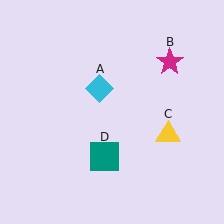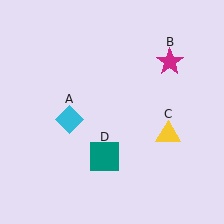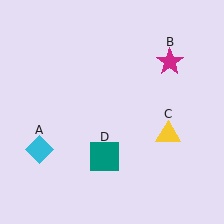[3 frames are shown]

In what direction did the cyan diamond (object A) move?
The cyan diamond (object A) moved down and to the left.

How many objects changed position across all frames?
1 object changed position: cyan diamond (object A).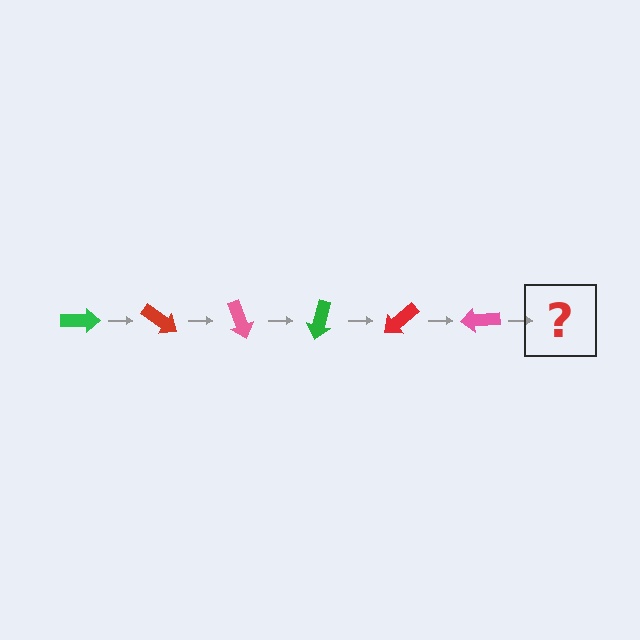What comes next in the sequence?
The next element should be a green arrow, rotated 210 degrees from the start.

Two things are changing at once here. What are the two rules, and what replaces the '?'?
The two rules are that it rotates 35 degrees each step and the color cycles through green, red, and pink. The '?' should be a green arrow, rotated 210 degrees from the start.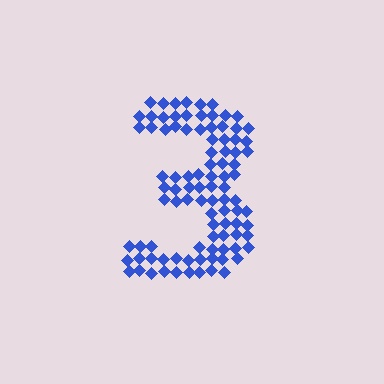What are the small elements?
The small elements are diamonds.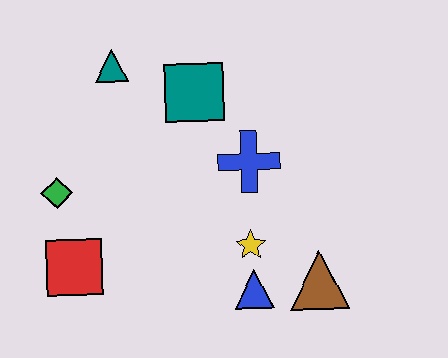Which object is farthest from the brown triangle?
The teal triangle is farthest from the brown triangle.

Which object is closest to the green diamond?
The red square is closest to the green diamond.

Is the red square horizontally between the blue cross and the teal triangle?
No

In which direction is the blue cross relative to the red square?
The blue cross is to the right of the red square.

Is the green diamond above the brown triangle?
Yes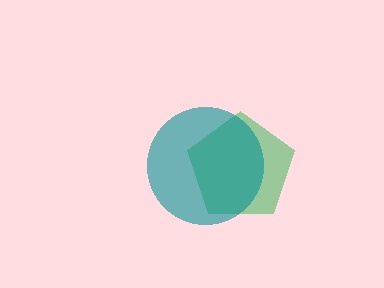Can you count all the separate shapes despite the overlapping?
Yes, there are 2 separate shapes.